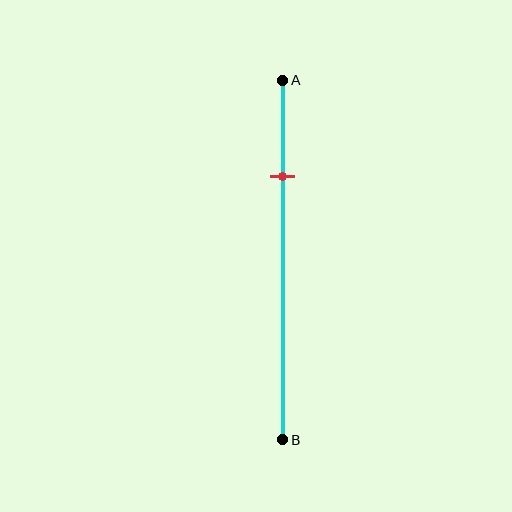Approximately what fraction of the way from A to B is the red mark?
The red mark is approximately 25% of the way from A to B.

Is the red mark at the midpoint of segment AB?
No, the mark is at about 25% from A, not at the 50% midpoint.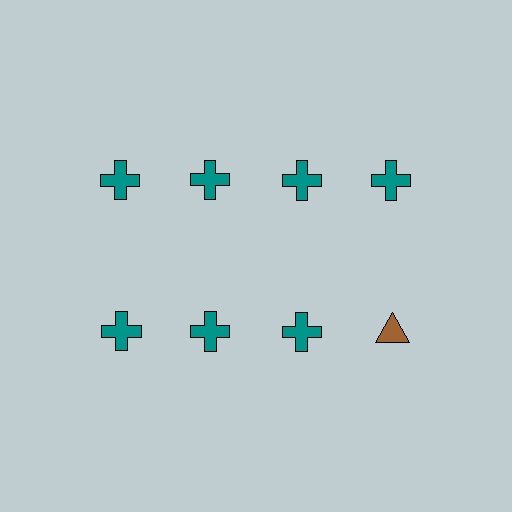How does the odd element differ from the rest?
It differs in both color (brown instead of teal) and shape (triangle instead of cross).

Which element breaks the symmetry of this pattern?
The brown triangle in the second row, second from right column breaks the symmetry. All other shapes are teal crosses.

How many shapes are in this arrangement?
There are 8 shapes arranged in a grid pattern.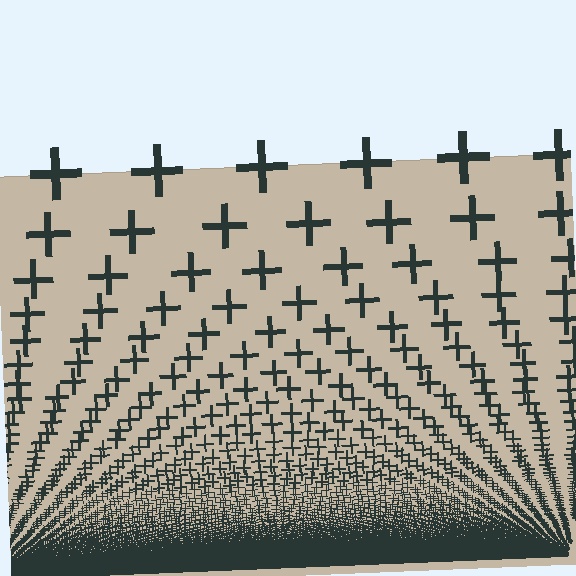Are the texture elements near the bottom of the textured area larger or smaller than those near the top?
Smaller. The gradient is inverted — elements near the bottom are smaller and denser.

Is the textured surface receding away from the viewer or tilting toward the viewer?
The surface appears to tilt toward the viewer. Texture elements get larger and sparser toward the top.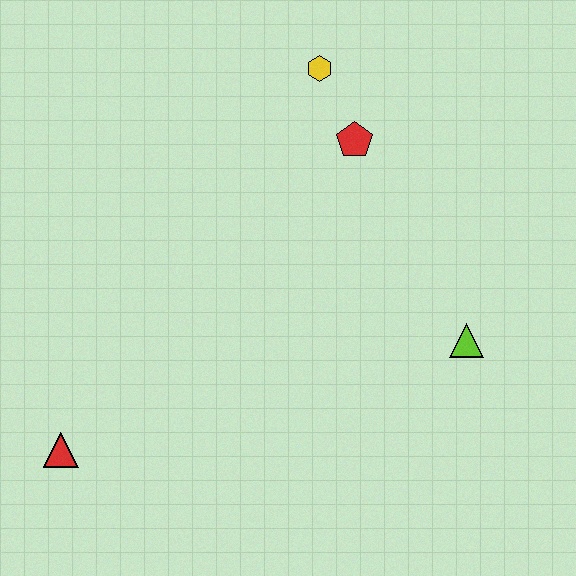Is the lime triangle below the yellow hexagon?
Yes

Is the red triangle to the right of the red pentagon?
No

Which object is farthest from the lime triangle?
The red triangle is farthest from the lime triangle.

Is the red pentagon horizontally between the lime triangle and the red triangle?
Yes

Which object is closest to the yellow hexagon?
The red pentagon is closest to the yellow hexagon.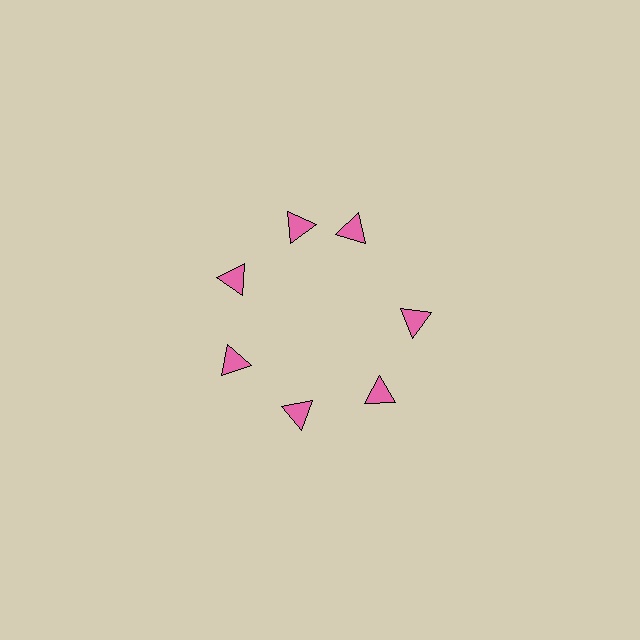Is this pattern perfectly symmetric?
No. The 7 pink triangles are arranged in a ring, but one element near the 1 o'clock position is rotated out of alignment along the ring, breaking the 7-fold rotational symmetry.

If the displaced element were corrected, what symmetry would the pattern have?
It would have 7-fold rotational symmetry — the pattern would map onto itself every 51 degrees.